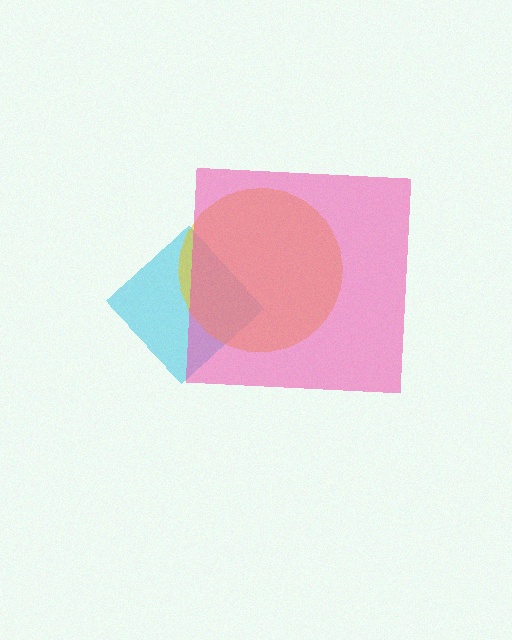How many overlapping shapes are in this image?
There are 3 overlapping shapes in the image.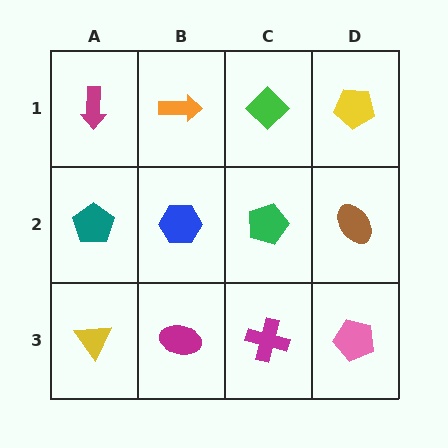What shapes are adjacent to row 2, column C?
A green diamond (row 1, column C), a magenta cross (row 3, column C), a blue hexagon (row 2, column B), a brown ellipse (row 2, column D).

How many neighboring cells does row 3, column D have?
2.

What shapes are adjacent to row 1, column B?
A blue hexagon (row 2, column B), a magenta arrow (row 1, column A), a green diamond (row 1, column C).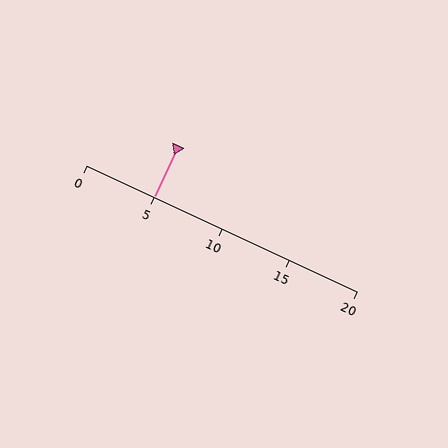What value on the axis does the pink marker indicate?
The marker indicates approximately 5.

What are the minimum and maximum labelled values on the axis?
The axis runs from 0 to 20.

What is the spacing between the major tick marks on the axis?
The major ticks are spaced 5 apart.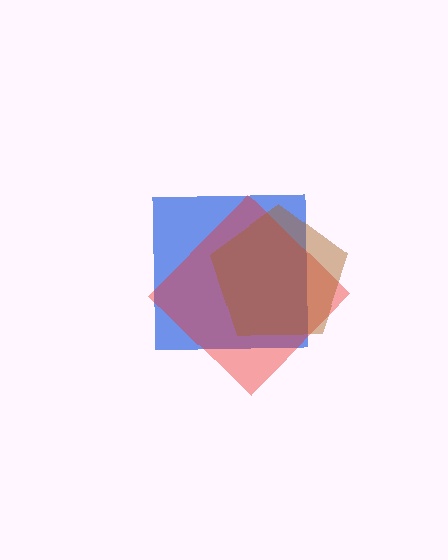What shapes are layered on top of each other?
The layered shapes are: a blue square, a red diamond, a brown pentagon.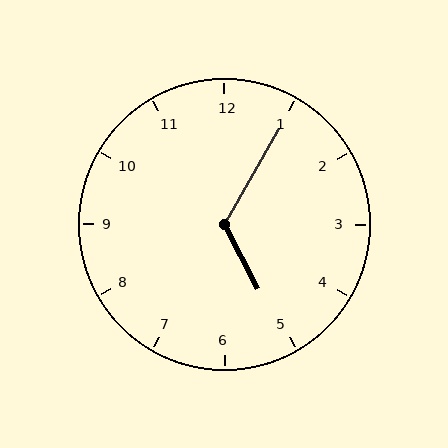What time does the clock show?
5:05.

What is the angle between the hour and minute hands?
Approximately 122 degrees.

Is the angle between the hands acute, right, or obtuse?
It is obtuse.